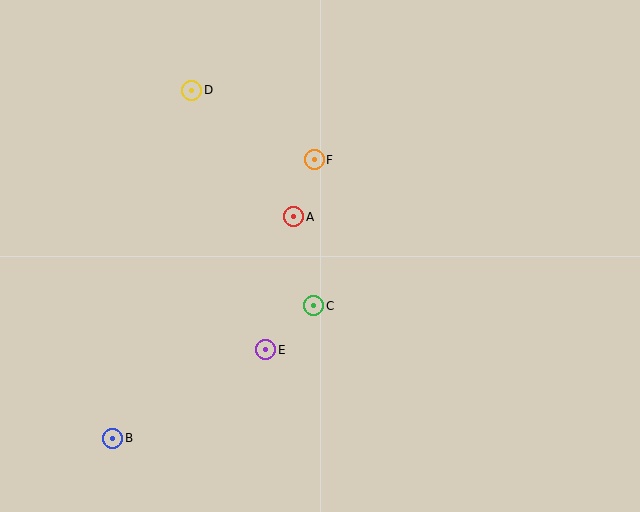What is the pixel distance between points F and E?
The distance between F and E is 196 pixels.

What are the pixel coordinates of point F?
Point F is at (314, 160).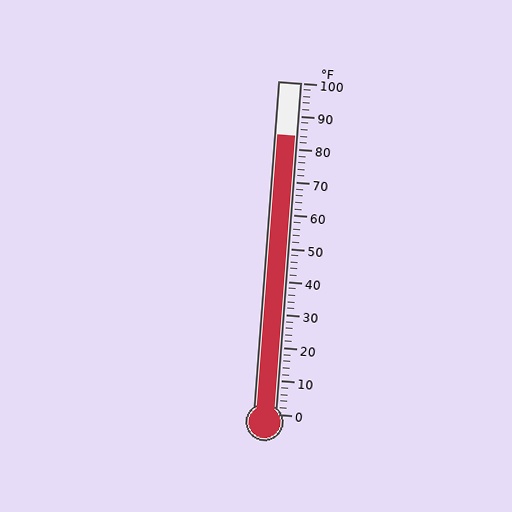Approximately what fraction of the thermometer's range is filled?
The thermometer is filled to approximately 85% of its range.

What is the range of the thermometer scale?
The thermometer scale ranges from 0°F to 100°F.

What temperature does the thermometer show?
The thermometer shows approximately 84°F.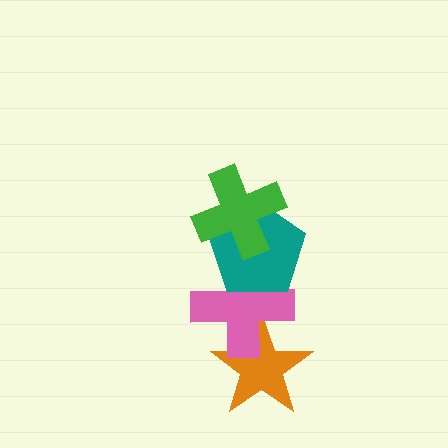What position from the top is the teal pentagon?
The teal pentagon is 2nd from the top.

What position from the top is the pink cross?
The pink cross is 3rd from the top.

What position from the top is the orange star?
The orange star is 4th from the top.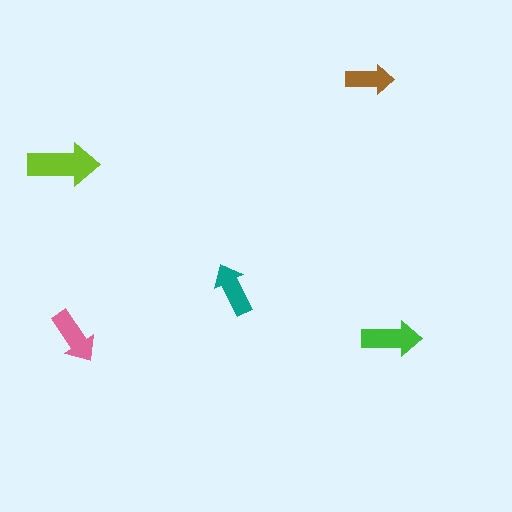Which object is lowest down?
The green arrow is bottommost.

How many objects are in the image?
There are 5 objects in the image.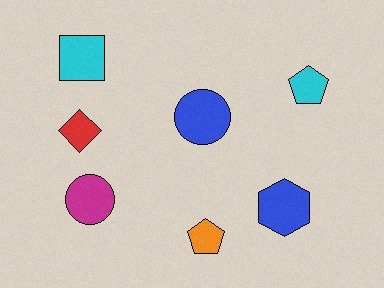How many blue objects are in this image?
There are 2 blue objects.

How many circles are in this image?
There are 2 circles.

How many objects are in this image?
There are 7 objects.